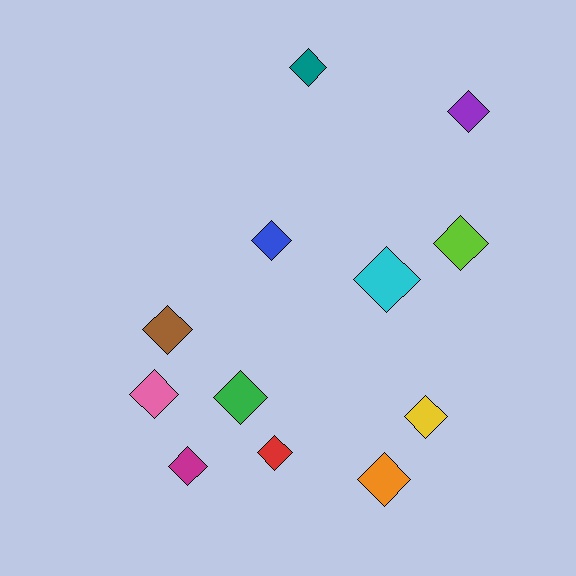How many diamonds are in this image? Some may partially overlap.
There are 12 diamonds.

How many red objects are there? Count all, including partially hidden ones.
There is 1 red object.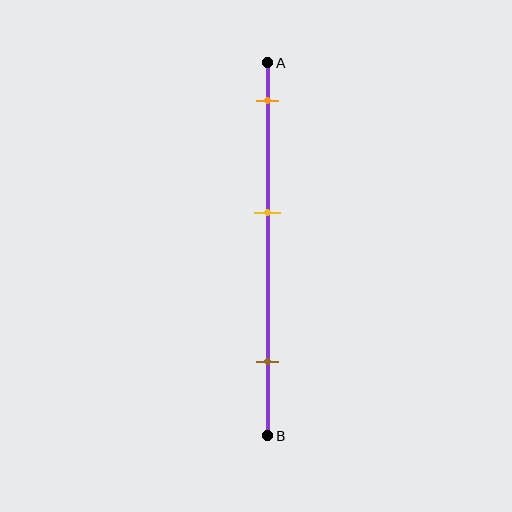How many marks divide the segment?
There are 3 marks dividing the segment.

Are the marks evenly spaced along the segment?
Yes, the marks are approximately evenly spaced.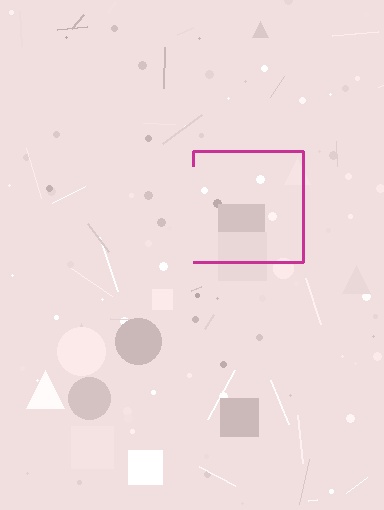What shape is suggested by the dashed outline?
The dashed outline suggests a square.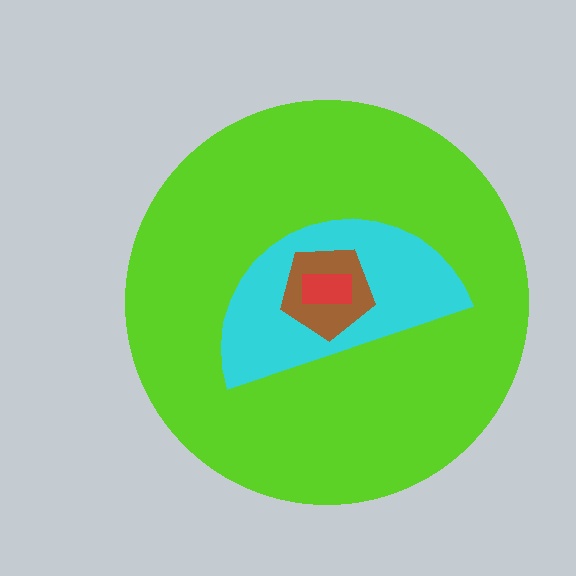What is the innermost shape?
The red rectangle.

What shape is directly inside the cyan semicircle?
The brown pentagon.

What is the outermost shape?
The lime circle.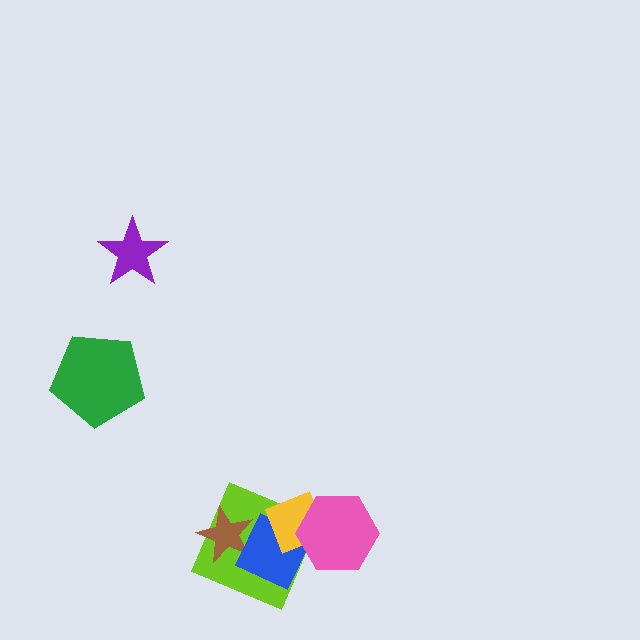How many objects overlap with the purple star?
0 objects overlap with the purple star.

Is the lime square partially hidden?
Yes, it is partially covered by another shape.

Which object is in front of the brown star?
The blue square is in front of the brown star.